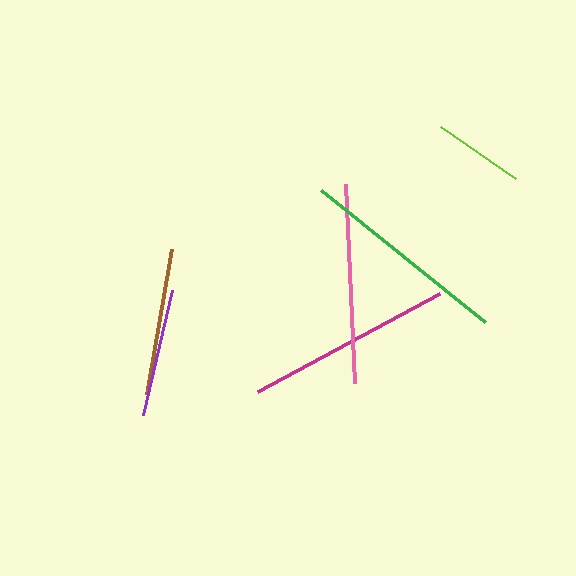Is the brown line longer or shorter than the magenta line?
The magenta line is longer than the brown line.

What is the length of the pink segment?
The pink segment is approximately 200 pixels long.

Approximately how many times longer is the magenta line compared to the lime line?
The magenta line is approximately 2.3 times the length of the lime line.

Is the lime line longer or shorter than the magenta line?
The magenta line is longer than the lime line.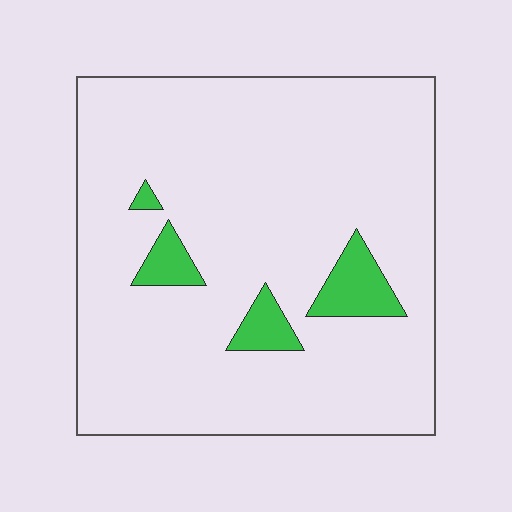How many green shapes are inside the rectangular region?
4.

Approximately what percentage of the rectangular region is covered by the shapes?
Approximately 10%.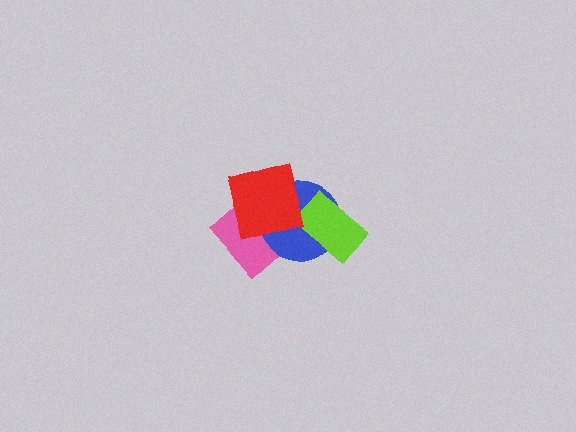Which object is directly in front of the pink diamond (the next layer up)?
The blue circle is directly in front of the pink diamond.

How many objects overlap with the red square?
2 objects overlap with the red square.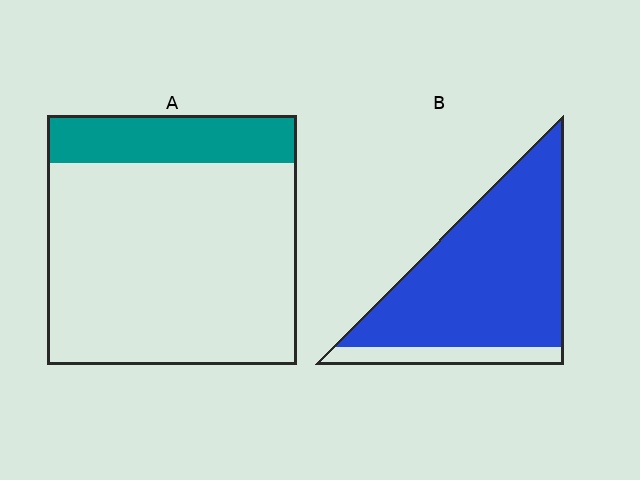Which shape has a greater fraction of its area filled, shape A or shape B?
Shape B.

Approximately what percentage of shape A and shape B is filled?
A is approximately 20% and B is approximately 85%.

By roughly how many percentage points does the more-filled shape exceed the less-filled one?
By roughly 65 percentage points (B over A).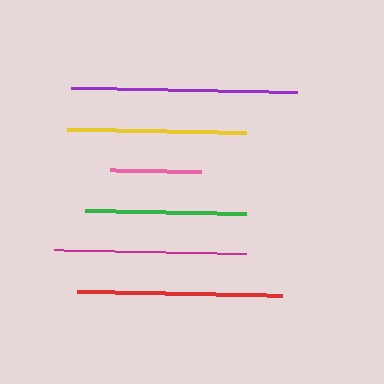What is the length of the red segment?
The red segment is approximately 206 pixels long.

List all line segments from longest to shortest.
From longest to shortest: purple, red, magenta, yellow, green, pink.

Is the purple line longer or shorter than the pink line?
The purple line is longer than the pink line.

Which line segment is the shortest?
The pink line is the shortest at approximately 91 pixels.